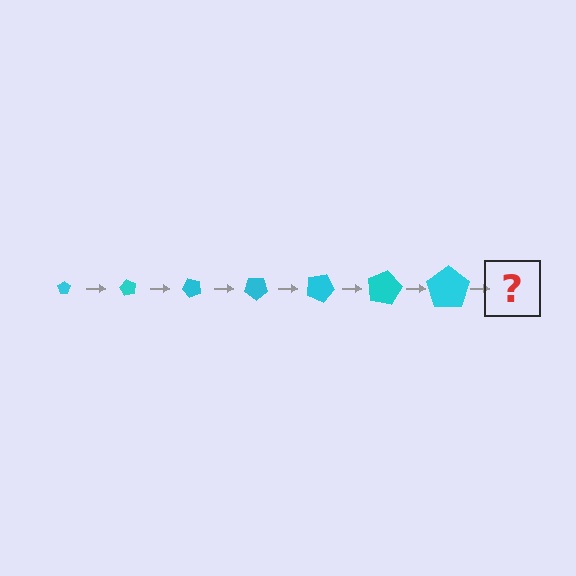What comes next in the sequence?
The next element should be a pentagon, larger than the previous one and rotated 420 degrees from the start.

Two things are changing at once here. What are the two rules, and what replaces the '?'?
The two rules are that the pentagon grows larger each step and it rotates 60 degrees each step. The '?' should be a pentagon, larger than the previous one and rotated 420 degrees from the start.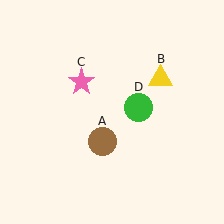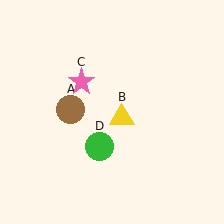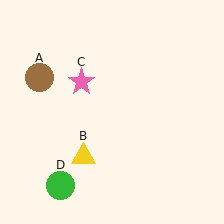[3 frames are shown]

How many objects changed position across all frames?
3 objects changed position: brown circle (object A), yellow triangle (object B), green circle (object D).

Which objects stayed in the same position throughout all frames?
Pink star (object C) remained stationary.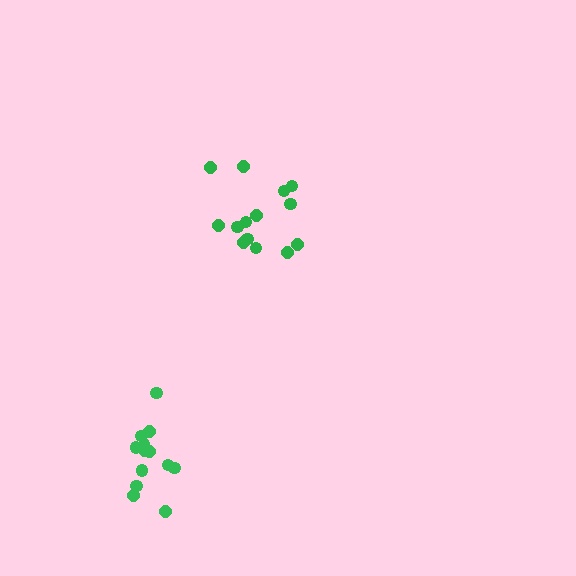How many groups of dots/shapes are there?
There are 2 groups.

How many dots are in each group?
Group 1: 14 dots, Group 2: 13 dots (27 total).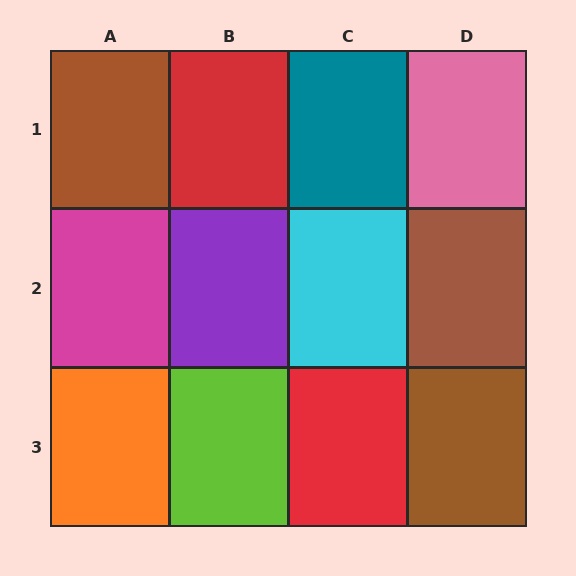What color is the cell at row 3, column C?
Red.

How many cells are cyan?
1 cell is cyan.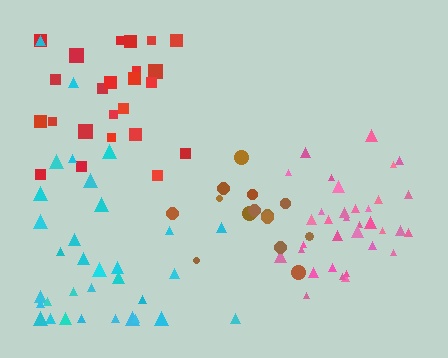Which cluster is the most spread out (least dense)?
Cyan.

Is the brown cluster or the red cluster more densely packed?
Brown.